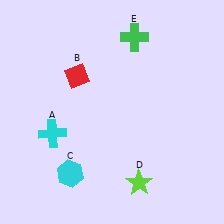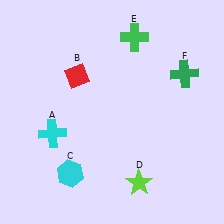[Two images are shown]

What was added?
A green cross (F) was added in Image 2.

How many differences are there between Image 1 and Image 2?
There is 1 difference between the two images.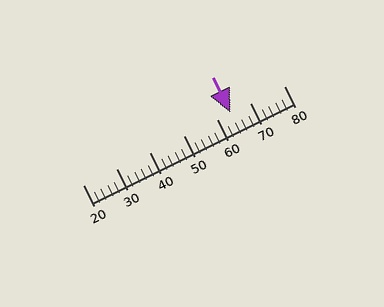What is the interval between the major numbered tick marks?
The major tick marks are spaced 10 units apart.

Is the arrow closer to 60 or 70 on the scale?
The arrow is closer to 60.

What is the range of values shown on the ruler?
The ruler shows values from 20 to 80.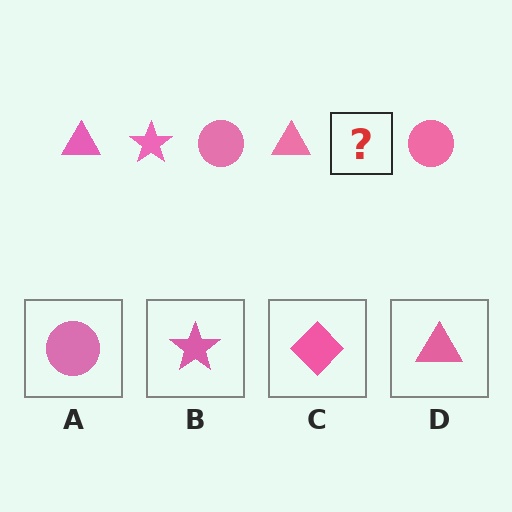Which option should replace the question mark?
Option B.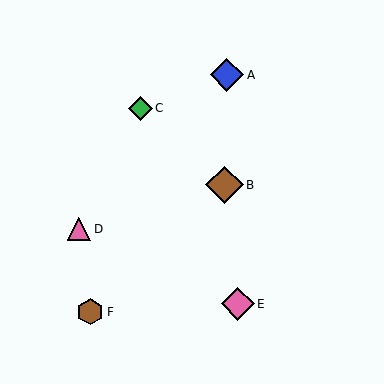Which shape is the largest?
The brown diamond (labeled B) is the largest.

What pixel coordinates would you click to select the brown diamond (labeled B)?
Click at (224, 185) to select the brown diamond B.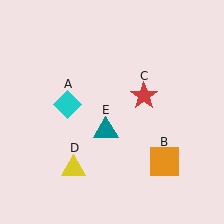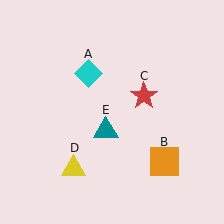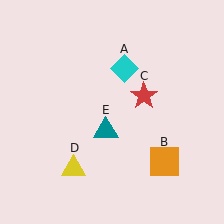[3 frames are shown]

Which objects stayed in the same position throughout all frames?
Orange square (object B) and red star (object C) and yellow triangle (object D) and teal triangle (object E) remained stationary.